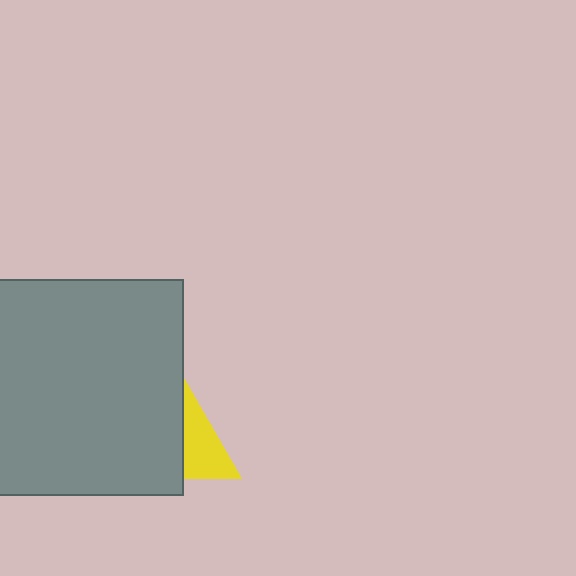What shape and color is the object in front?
The object in front is a gray square.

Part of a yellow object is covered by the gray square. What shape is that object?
It is a triangle.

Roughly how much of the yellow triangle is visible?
A small part of it is visible (roughly 40%).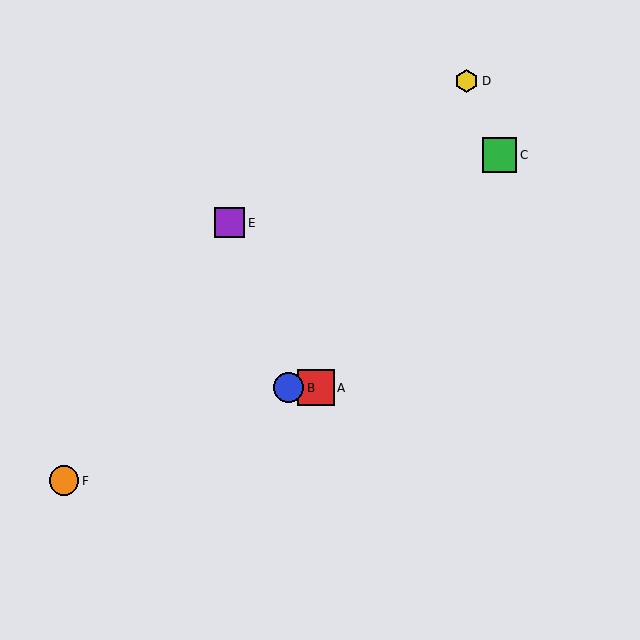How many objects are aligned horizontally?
2 objects (A, B) are aligned horizontally.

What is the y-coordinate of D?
Object D is at y≈81.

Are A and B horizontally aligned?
Yes, both are at y≈388.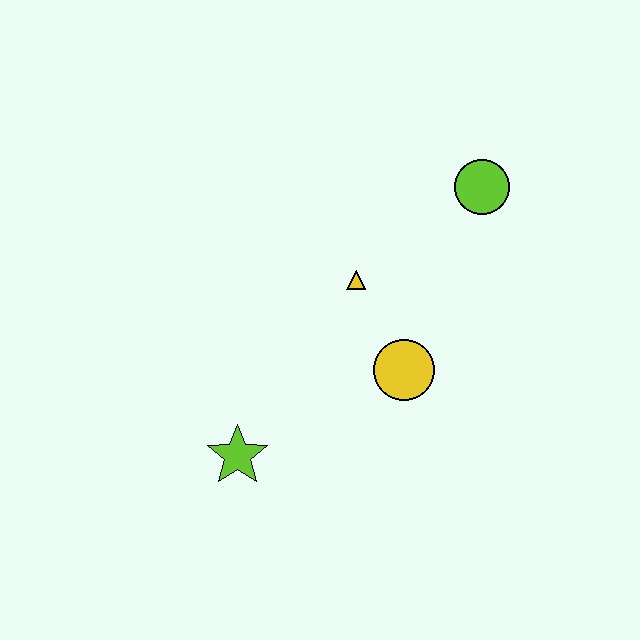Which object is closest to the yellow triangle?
The yellow circle is closest to the yellow triangle.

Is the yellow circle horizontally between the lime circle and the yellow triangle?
Yes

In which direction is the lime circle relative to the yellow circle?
The lime circle is above the yellow circle.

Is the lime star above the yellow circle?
No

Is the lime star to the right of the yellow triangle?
No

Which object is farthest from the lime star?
The lime circle is farthest from the lime star.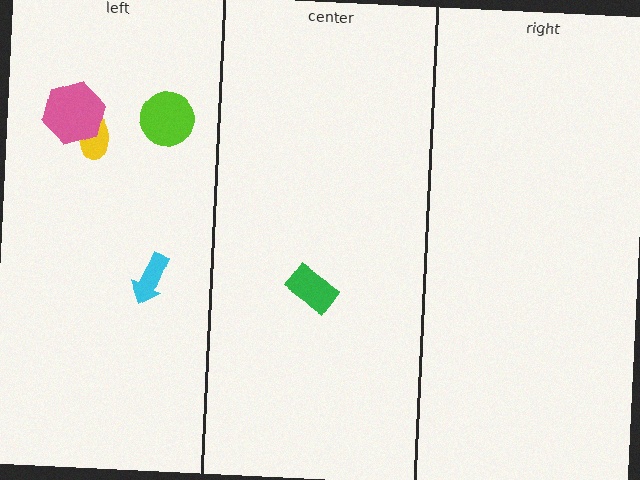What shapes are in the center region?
The green rectangle.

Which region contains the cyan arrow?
The left region.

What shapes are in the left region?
The yellow ellipse, the cyan arrow, the pink hexagon, the lime circle.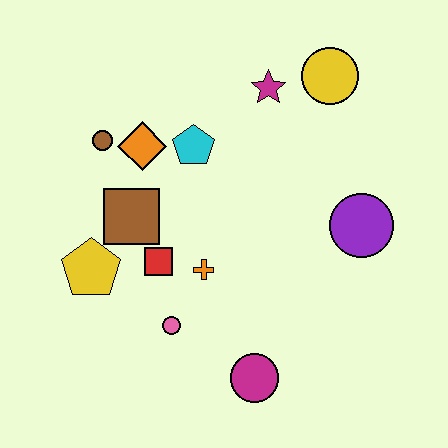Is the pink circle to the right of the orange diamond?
Yes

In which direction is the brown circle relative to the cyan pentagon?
The brown circle is to the left of the cyan pentagon.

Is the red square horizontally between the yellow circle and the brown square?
Yes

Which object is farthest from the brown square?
The yellow circle is farthest from the brown square.